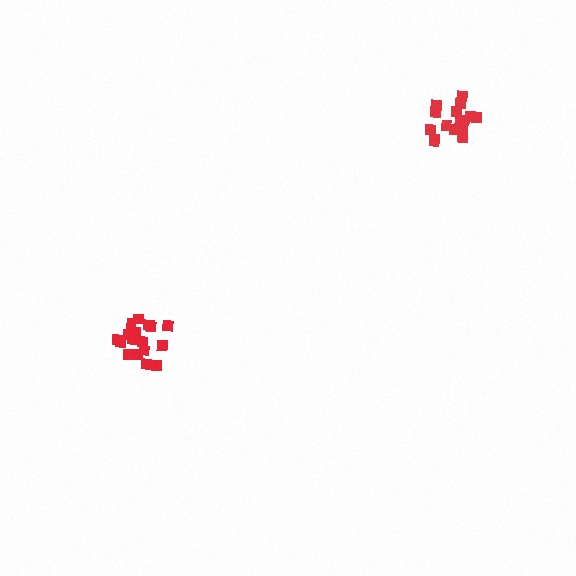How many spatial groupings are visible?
There are 2 spatial groupings.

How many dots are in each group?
Group 1: 19 dots, Group 2: 16 dots (35 total).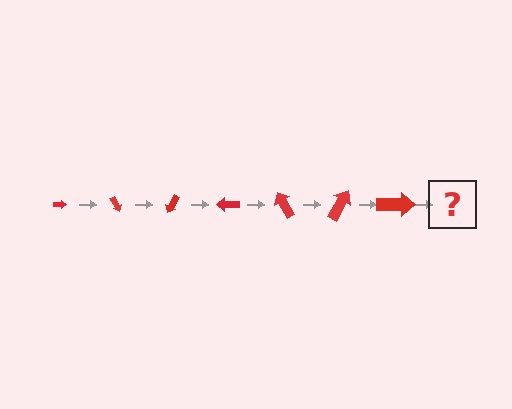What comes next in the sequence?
The next element should be an arrow, larger than the previous one and rotated 420 degrees from the start.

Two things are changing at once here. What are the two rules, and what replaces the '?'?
The two rules are that the arrow grows larger each step and it rotates 60 degrees each step. The '?' should be an arrow, larger than the previous one and rotated 420 degrees from the start.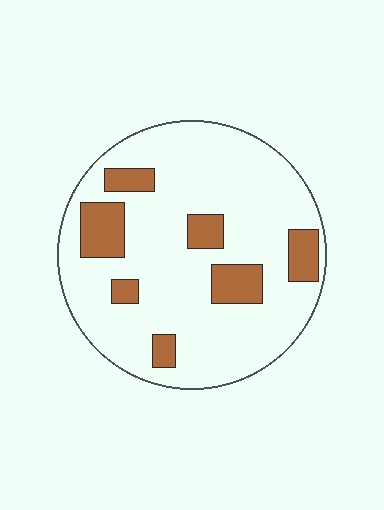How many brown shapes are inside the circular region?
7.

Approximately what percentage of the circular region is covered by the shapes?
Approximately 20%.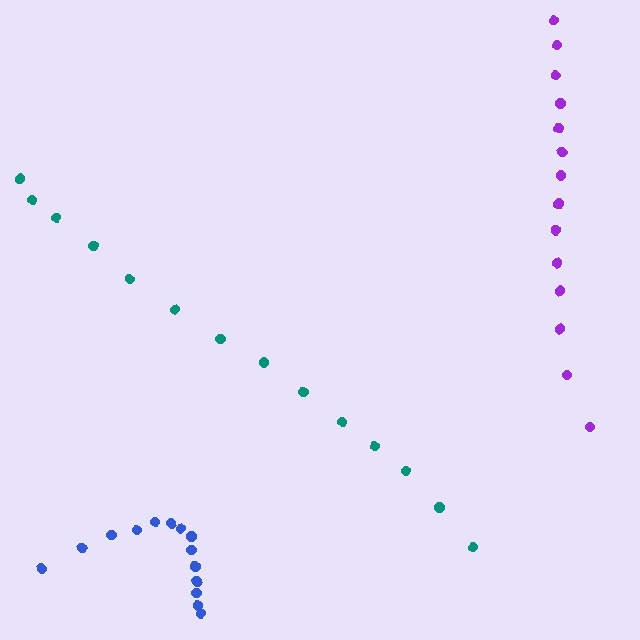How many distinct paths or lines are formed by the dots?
There are 3 distinct paths.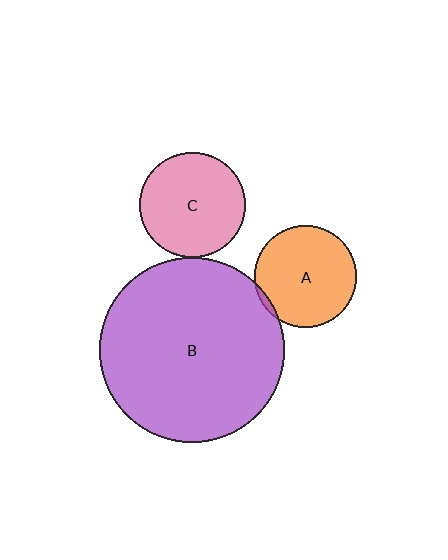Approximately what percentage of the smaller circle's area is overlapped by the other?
Approximately 5%.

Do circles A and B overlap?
Yes.